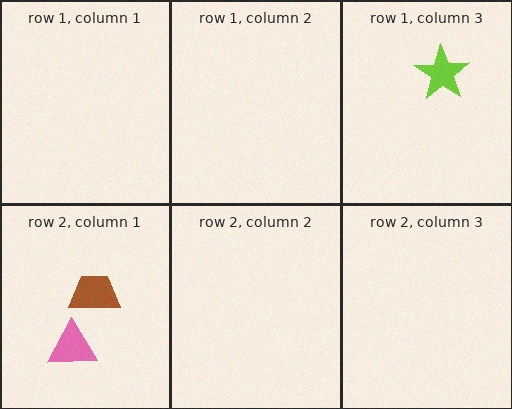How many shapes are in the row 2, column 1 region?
2.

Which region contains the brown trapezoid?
The row 2, column 1 region.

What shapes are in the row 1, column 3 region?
The lime star.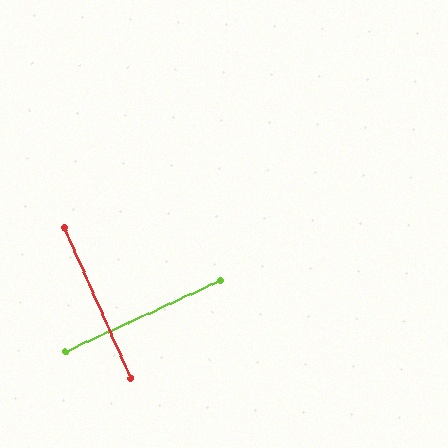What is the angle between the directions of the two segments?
Approximately 90 degrees.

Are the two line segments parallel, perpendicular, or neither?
Perpendicular — they meet at approximately 90°.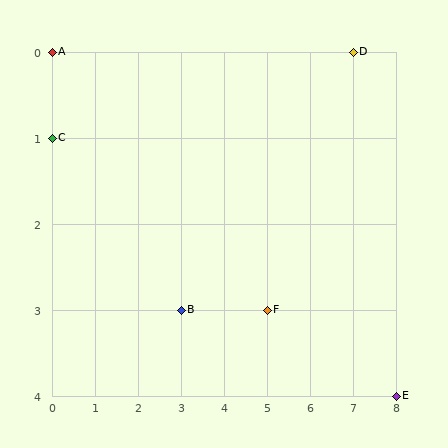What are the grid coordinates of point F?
Point F is at grid coordinates (5, 3).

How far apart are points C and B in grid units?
Points C and B are 3 columns and 2 rows apart (about 3.6 grid units diagonally).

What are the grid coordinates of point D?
Point D is at grid coordinates (7, 0).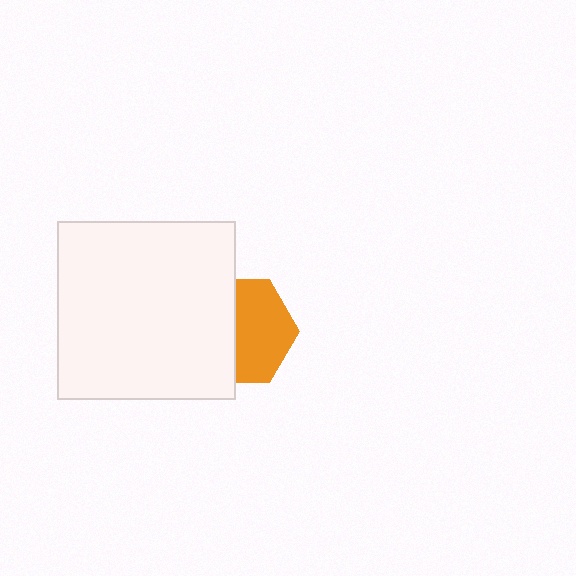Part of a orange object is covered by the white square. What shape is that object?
It is a hexagon.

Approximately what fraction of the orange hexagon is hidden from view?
Roughly 45% of the orange hexagon is hidden behind the white square.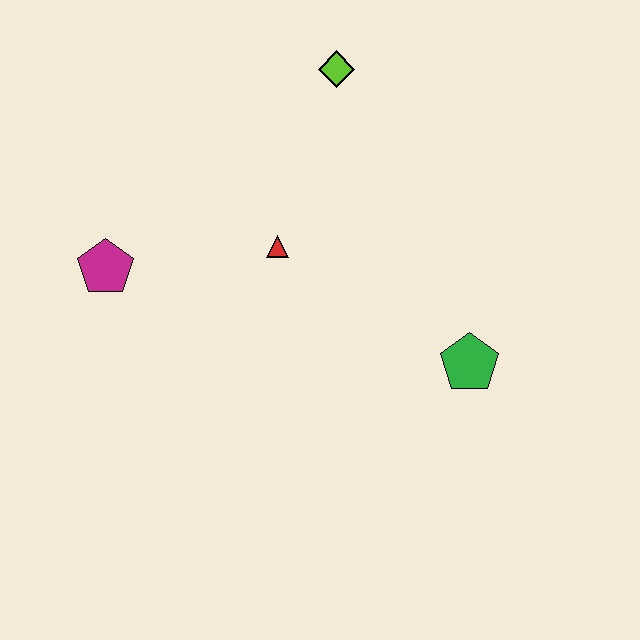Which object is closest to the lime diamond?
The red triangle is closest to the lime diamond.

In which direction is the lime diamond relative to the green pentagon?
The lime diamond is above the green pentagon.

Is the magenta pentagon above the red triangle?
No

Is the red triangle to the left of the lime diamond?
Yes